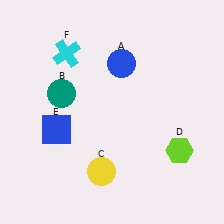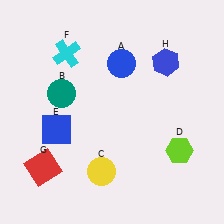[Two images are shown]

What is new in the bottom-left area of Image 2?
A red square (G) was added in the bottom-left area of Image 2.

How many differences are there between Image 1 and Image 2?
There are 2 differences between the two images.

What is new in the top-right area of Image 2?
A blue hexagon (H) was added in the top-right area of Image 2.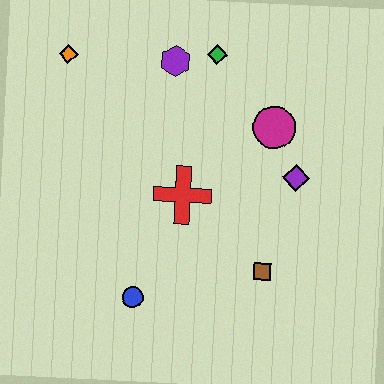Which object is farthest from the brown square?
The orange diamond is farthest from the brown square.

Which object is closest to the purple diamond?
The magenta circle is closest to the purple diamond.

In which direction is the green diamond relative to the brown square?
The green diamond is above the brown square.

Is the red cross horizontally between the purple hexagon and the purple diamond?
Yes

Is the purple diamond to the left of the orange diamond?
No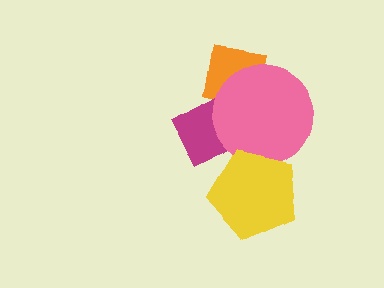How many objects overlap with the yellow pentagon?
1 object overlaps with the yellow pentagon.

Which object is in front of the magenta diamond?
The pink circle is in front of the magenta diamond.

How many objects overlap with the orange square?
1 object overlaps with the orange square.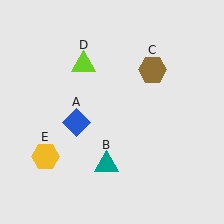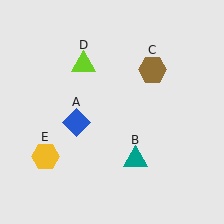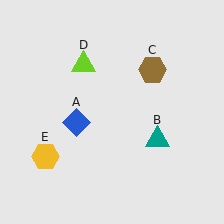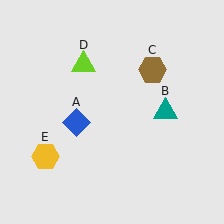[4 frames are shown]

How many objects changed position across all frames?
1 object changed position: teal triangle (object B).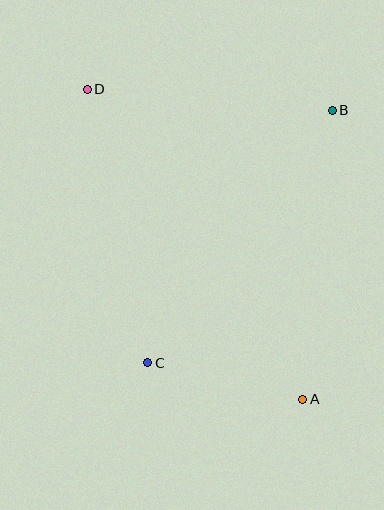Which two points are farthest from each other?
Points A and D are farthest from each other.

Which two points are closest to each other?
Points A and C are closest to each other.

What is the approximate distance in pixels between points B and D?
The distance between B and D is approximately 246 pixels.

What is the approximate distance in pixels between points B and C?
The distance between B and C is approximately 313 pixels.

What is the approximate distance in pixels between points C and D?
The distance between C and D is approximately 280 pixels.